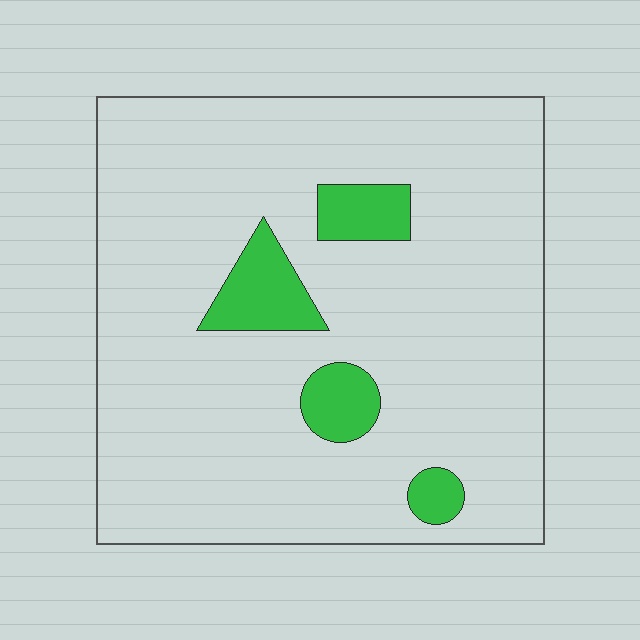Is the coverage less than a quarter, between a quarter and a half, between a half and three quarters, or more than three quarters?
Less than a quarter.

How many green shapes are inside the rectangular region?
4.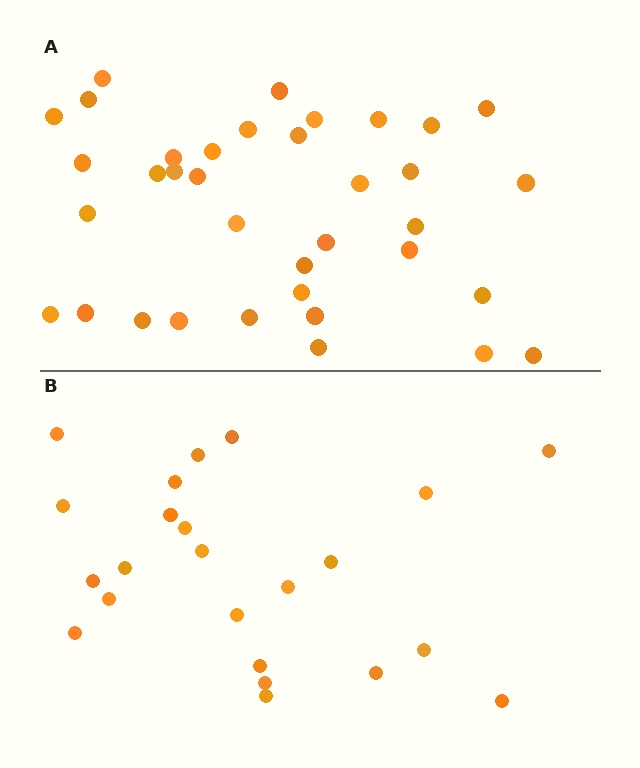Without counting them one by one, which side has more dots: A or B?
Region A (the top region) has more dots.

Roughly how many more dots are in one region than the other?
Region A has approximately 15 more dots than region B.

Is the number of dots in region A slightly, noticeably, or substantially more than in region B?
Region A has substantially more. The ratio is roughly 1.6 to 1.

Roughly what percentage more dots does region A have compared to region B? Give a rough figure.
About 55% more.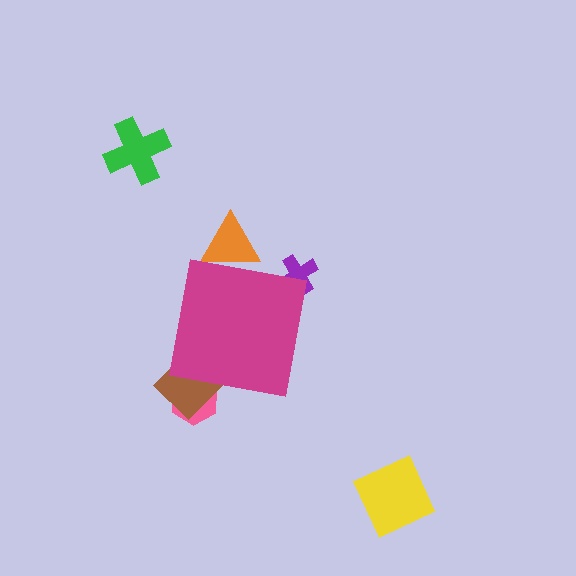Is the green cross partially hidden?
No, the green cross is fully visible.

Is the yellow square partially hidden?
No, the yellow square is fully visible.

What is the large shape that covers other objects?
A magenta square.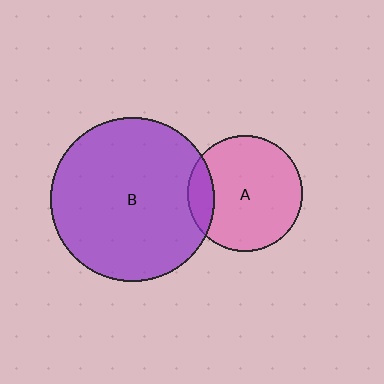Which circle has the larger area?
Circle B (purple).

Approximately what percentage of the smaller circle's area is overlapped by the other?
Approximately 15%.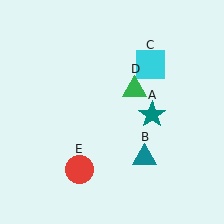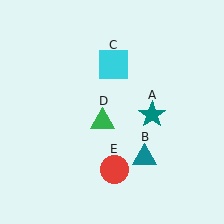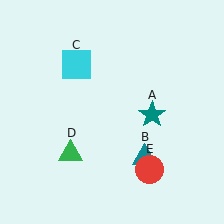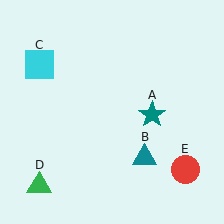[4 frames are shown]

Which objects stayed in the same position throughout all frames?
Teal star (object A) and teal triangle (object B) remained stationary.